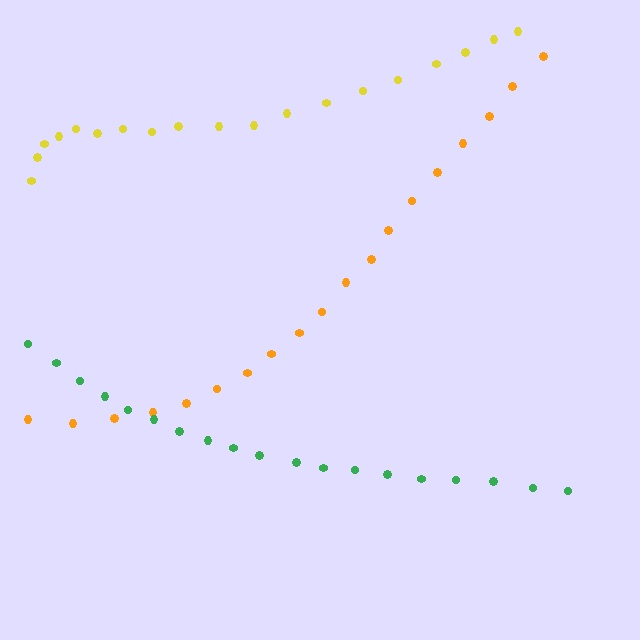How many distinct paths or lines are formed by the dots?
There are 3 distinct paths.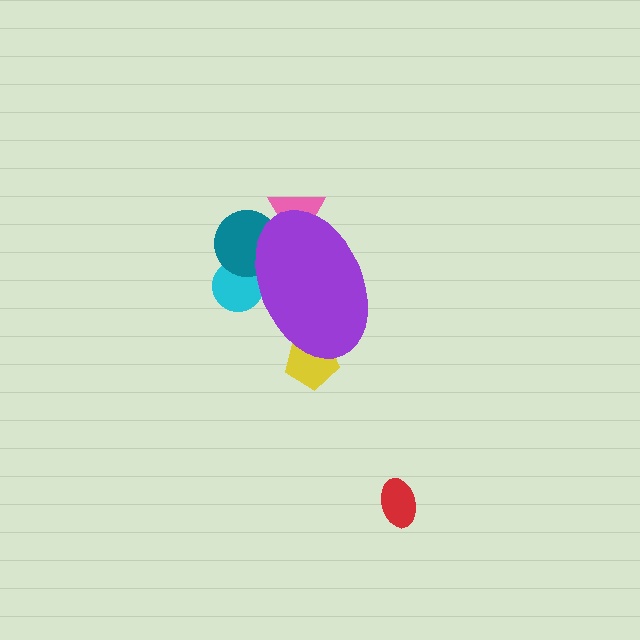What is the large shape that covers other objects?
A purple ellipse.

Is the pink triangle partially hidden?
Yes, the pink triangle is partially hidden behind the purple ellipse.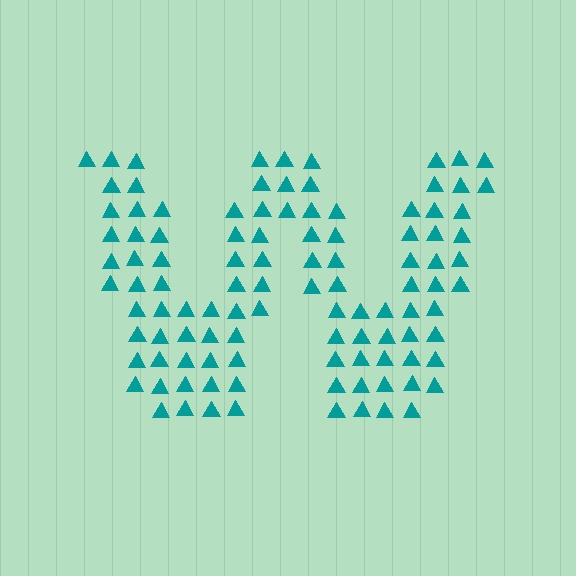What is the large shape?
The large shape is the letter W.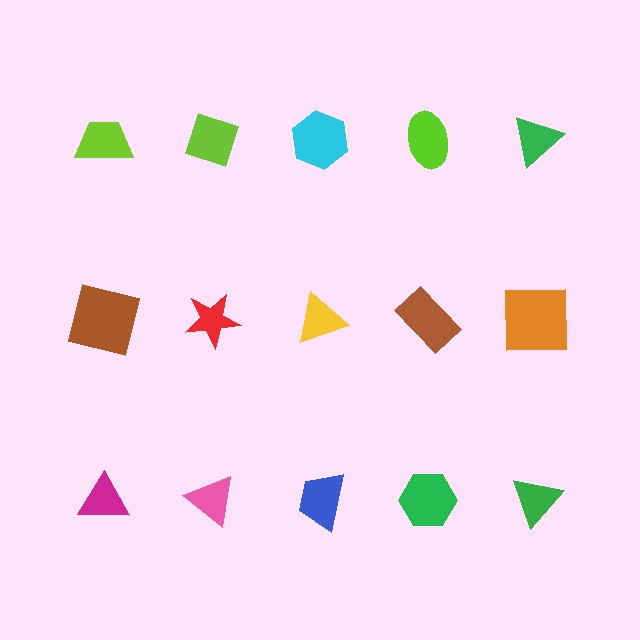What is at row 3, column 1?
A magenta triangle.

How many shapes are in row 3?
5 shapes.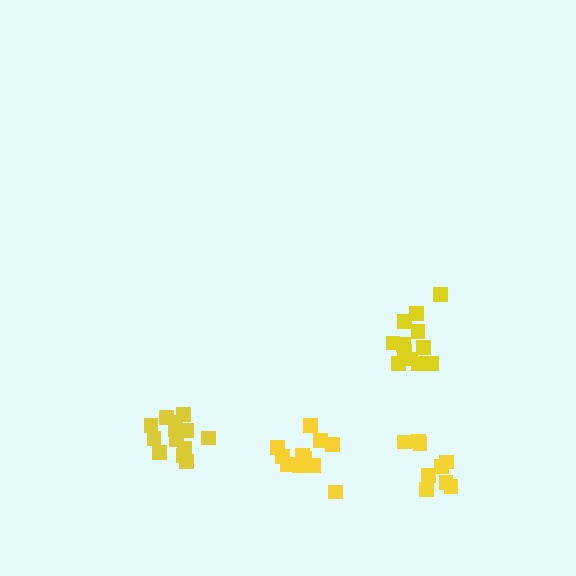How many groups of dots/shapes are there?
There are 4 groups.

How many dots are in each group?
Group 1: 9 dots, Group 2: 13 dots, Group 3: 12 dots, Group 4: 11 dots (45 total).